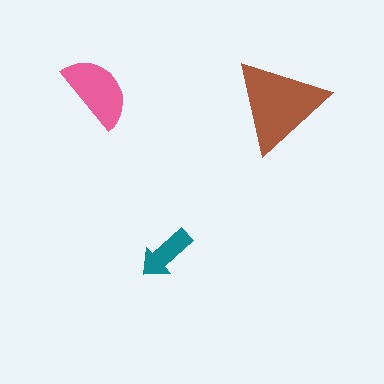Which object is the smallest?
The teal arrow.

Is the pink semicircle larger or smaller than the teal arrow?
Larger.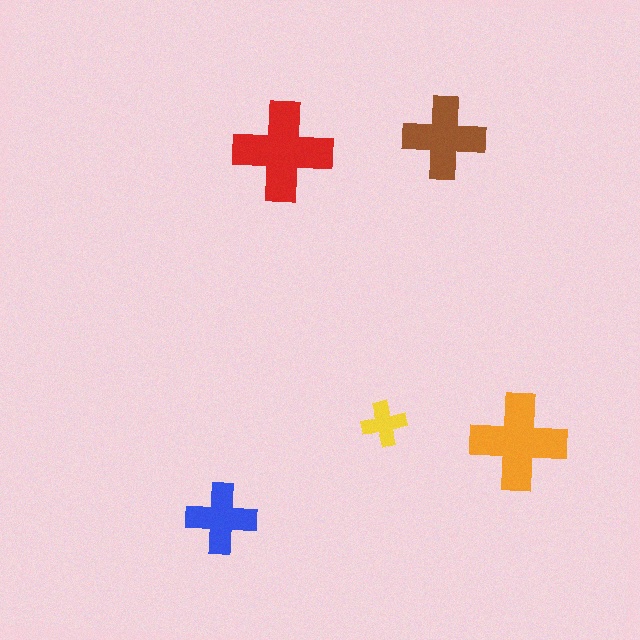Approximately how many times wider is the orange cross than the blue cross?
About 1.5 times wider.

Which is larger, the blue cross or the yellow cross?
The blue one.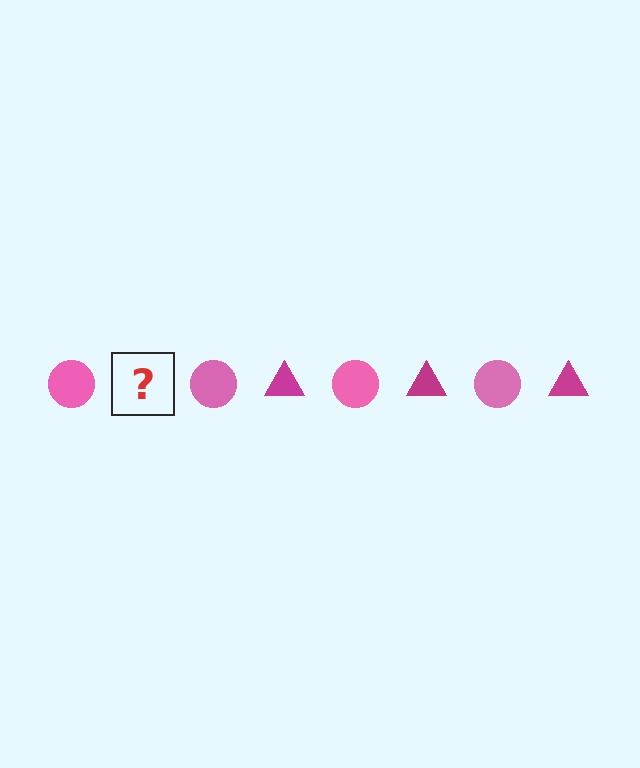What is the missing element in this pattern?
The missing element is a magenta triangle.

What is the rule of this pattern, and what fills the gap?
The rule is that the pattern alternates between pink circle and magenta triangle. The gap should be filled with a magenta triangle.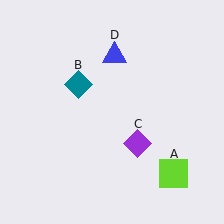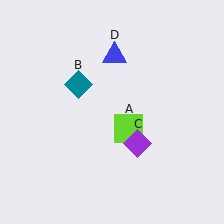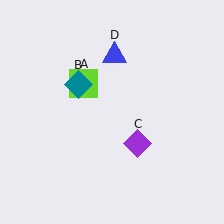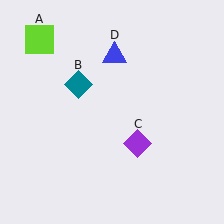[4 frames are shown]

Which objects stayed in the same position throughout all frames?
Teal diamond (object B) and purple diamond (object C) and blue triangle (object D) remained stationary.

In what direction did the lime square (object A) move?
The lime square (object A) moved up and to the left.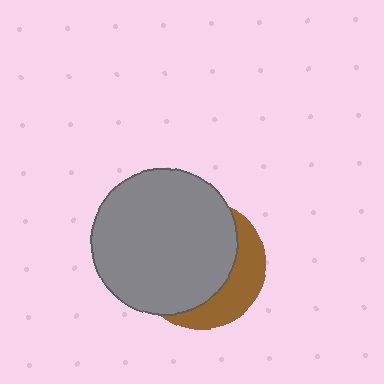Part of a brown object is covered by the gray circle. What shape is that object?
It is a circle.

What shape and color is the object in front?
The object in front is a gray circle.